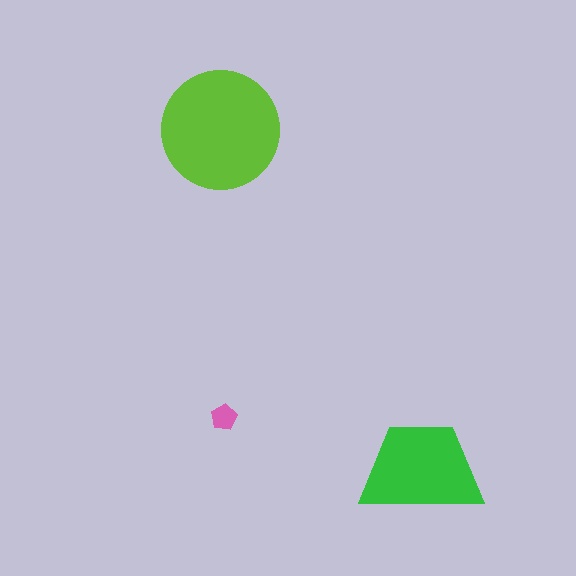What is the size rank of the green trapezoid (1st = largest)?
2nd.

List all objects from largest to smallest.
The lime circle, the green trapezoid, the pink pentagon.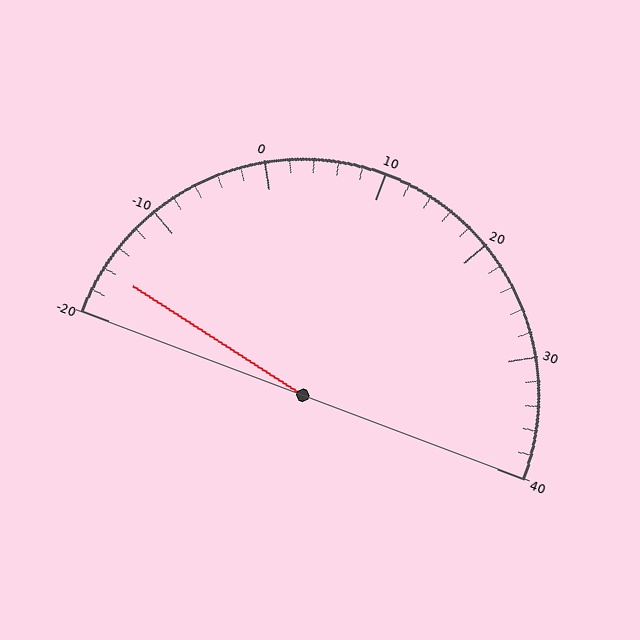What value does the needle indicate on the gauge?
The needle indicates approximately -16.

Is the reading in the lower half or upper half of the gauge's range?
The reading is in the lower half of the range (-20 to 40).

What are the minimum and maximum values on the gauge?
The gauge ranges from -20 to 40.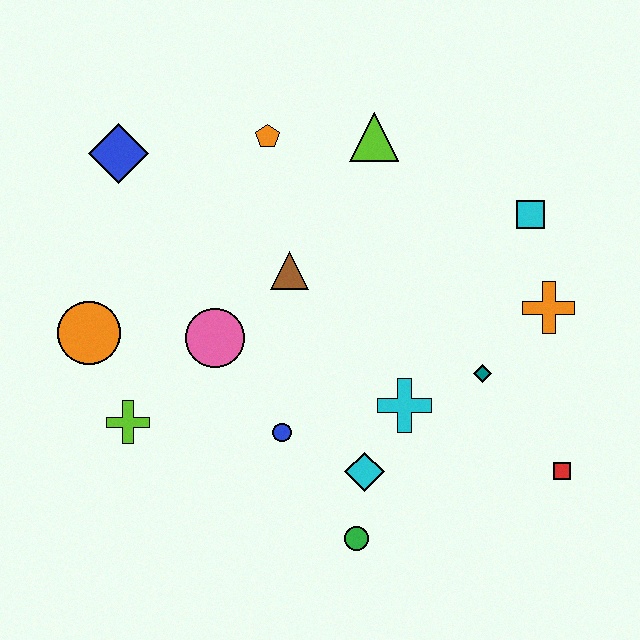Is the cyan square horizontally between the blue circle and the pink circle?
No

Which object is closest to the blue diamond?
The orange pentagon is closest to the blue diamond.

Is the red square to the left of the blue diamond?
No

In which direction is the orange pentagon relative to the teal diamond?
The orange pentagon is above the teal diamond.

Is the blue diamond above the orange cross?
Yes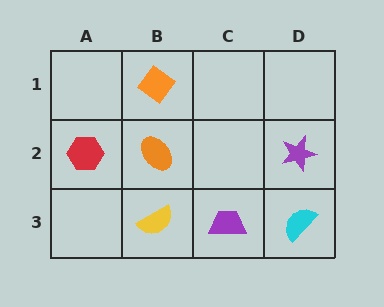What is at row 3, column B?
A yellow semicircle.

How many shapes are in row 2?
3 shapes.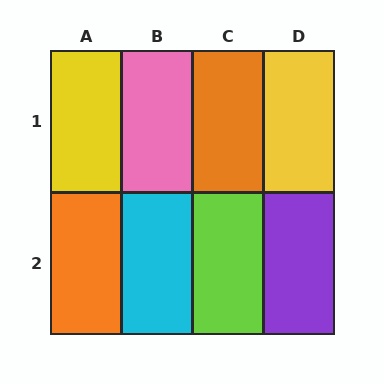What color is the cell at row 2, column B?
Cyan.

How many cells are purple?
1 cell is purple.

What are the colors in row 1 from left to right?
Yellow, pink, orange, yellow.